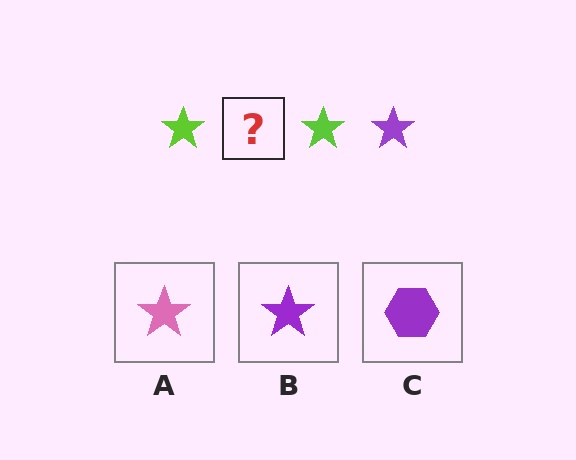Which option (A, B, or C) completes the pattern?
B.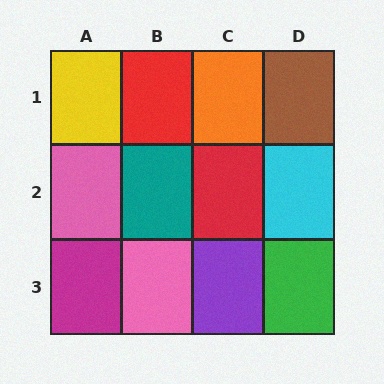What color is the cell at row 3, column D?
Green.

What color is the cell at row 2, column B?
Teal.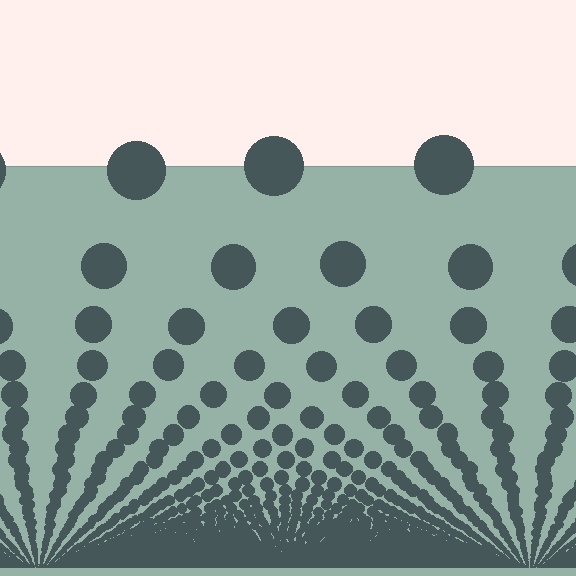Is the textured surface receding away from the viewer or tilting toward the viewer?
The surface appears to tilt toward the viewer. Texture elements get larger and sparser toward the top.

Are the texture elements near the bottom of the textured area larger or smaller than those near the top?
Smaller. The gradient is inverted — elements near the bottom are smaller and denser.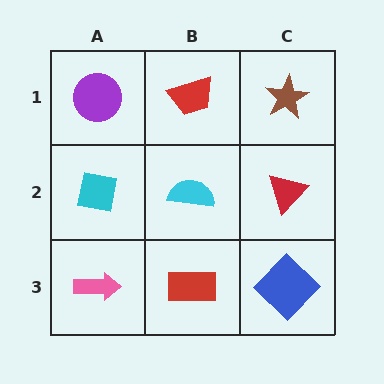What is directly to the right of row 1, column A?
A red trapezoid.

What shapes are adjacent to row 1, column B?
A cyan semicircle (row 2, column B), a purple circle (row 1, column A), a brown star (row 1, column C).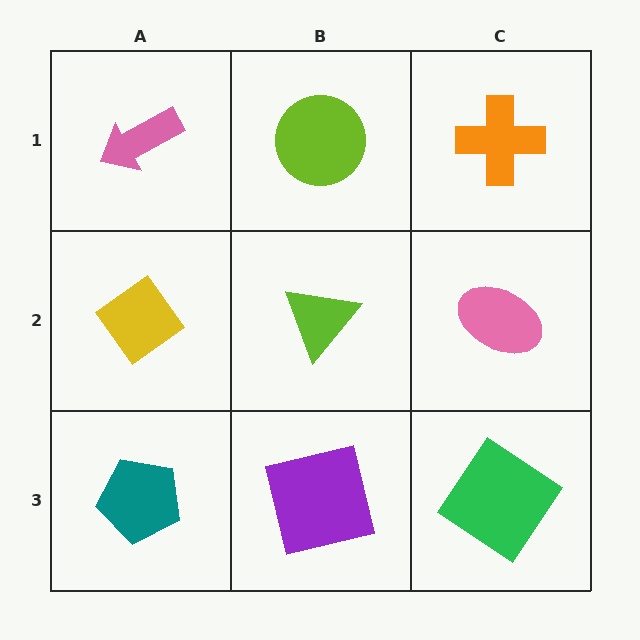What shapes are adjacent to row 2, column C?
An orange cross (row 1, column C), a green diamond (row 3, column C), a lime triangle (row 2, column B).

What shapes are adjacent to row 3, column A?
A yellow diamond (row 2, column A), a purple square (row 3, column B).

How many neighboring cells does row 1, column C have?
2.